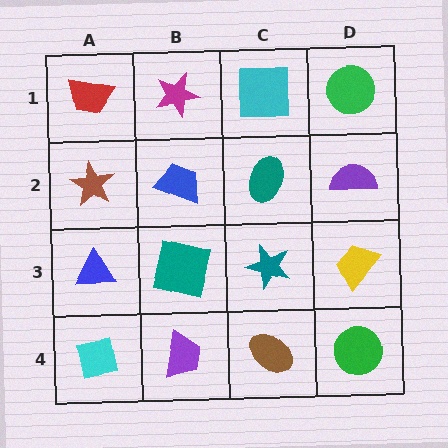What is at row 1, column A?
A red trapezoid.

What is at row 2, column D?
A purple semicircle.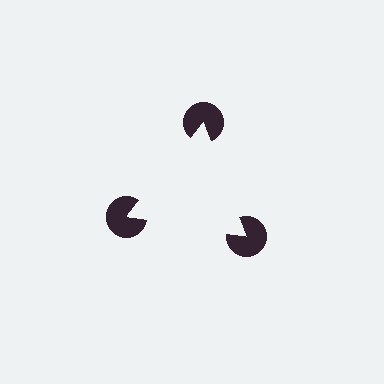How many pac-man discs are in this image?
There are 3 — one at each vertex of the illusory triangle.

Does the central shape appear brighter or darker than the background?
It typically appears slightly brighter than the background, even though no actual brightness change is drawn.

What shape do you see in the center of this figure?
An illusory triangle — its edges are inferred from the aligned wedge cuts in the pac-man discs, not physically drawn.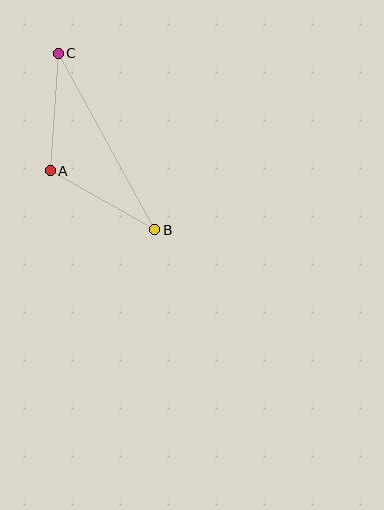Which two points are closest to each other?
Points A and C are closest to each other.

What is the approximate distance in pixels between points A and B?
The distance between A and B is approximately 120 pixels.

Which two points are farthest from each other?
Points B and C are farthest from each other.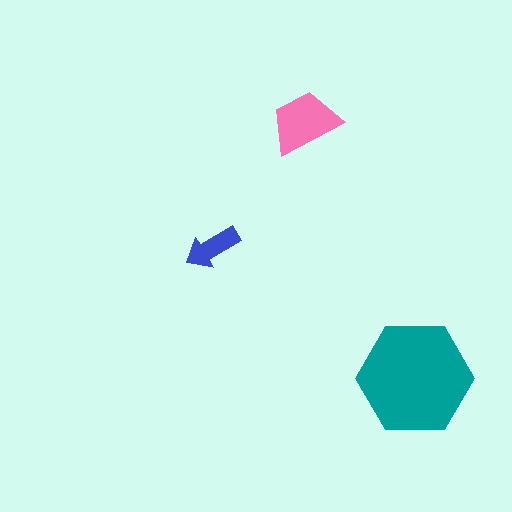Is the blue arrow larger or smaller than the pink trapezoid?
Smaller.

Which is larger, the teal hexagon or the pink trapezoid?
The teal hexagon.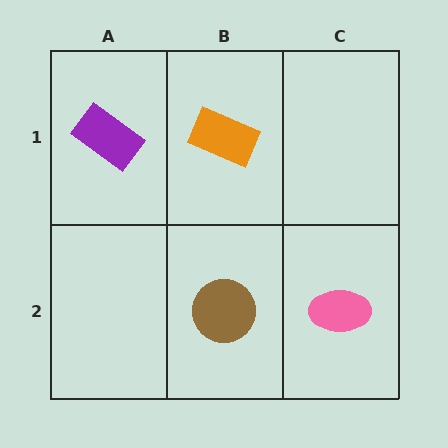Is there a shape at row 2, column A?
No, that cell is empty.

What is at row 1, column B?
An orange rectangle.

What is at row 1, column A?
A purple rectangle.